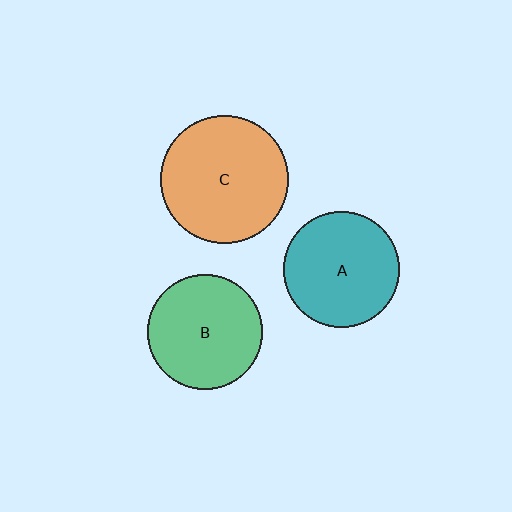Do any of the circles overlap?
No, none of the circles overlap.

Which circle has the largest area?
Circle C (orange).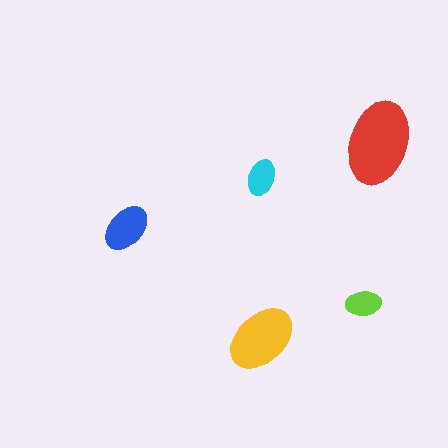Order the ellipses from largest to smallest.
the red one, the yellow one, the blue one, the cyan one, the lime one.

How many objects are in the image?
There are 5 objects in the image.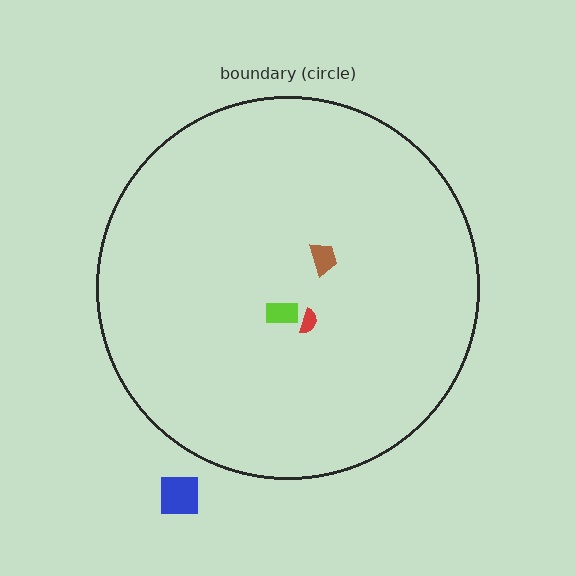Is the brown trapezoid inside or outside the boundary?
Inside.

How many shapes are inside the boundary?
3 inside, 1 outside.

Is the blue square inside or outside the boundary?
Outside.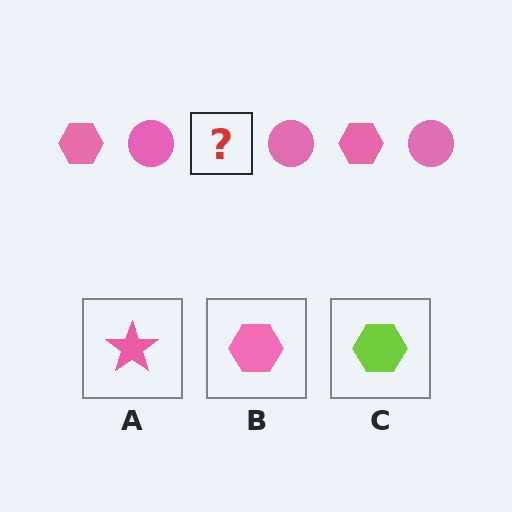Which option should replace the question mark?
Option B.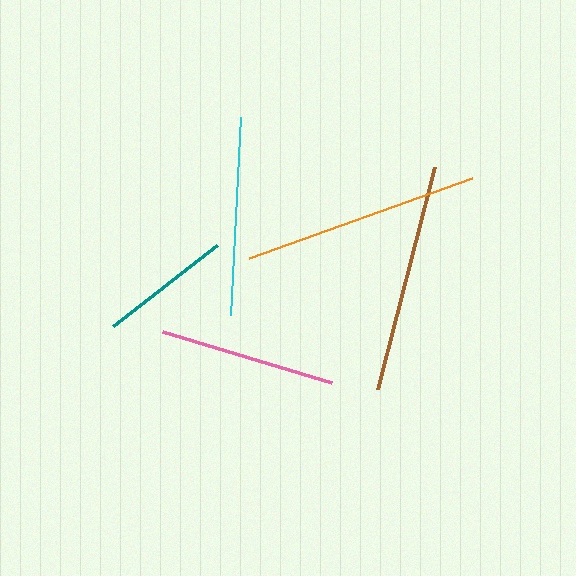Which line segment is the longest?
The orange line is the longest at approximately 237 pixels.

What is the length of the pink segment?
The pink segment is approximately 176 pixels long.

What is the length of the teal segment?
The teal segment is approximately 132 pixels long.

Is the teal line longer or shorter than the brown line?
The brown line is longer than the teal line.